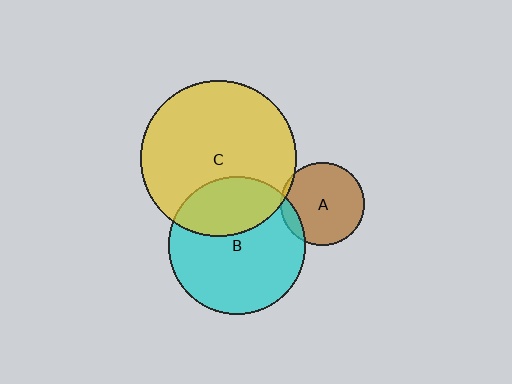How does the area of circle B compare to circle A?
Approximately 2.7 times.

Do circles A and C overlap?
Yes.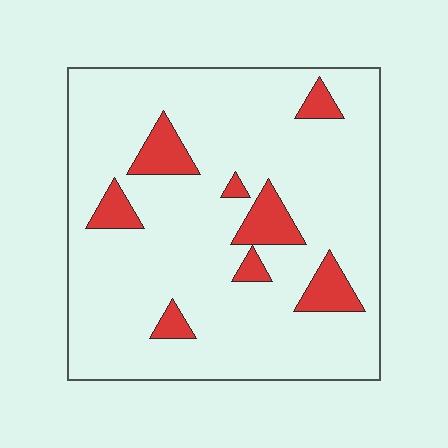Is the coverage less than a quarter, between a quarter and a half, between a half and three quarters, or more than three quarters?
Less than a quarter.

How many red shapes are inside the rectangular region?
8.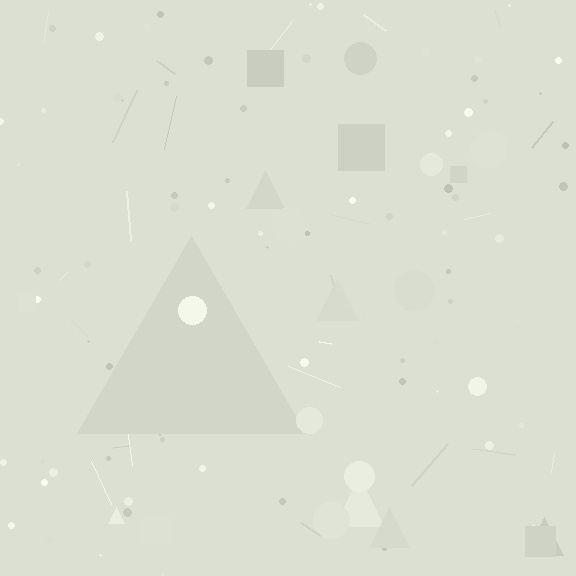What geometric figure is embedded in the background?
A triangle is embedded in the background.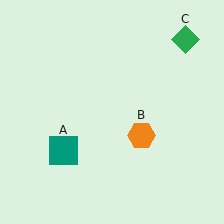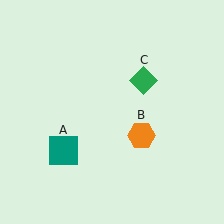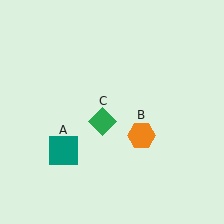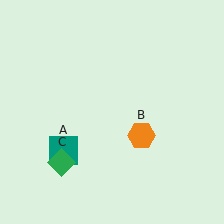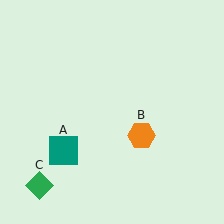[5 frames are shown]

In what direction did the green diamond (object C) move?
The green diamond (object C) moved down and to the left.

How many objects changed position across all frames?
1 object changed position: green diamond (object C).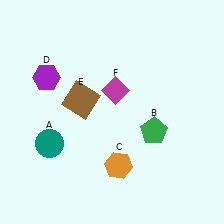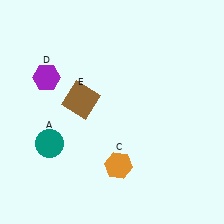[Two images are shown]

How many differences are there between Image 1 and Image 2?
There are 2 differences between the two images.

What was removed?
The green pentagon (B), the magenta diamond (F) were removed in Image 2.